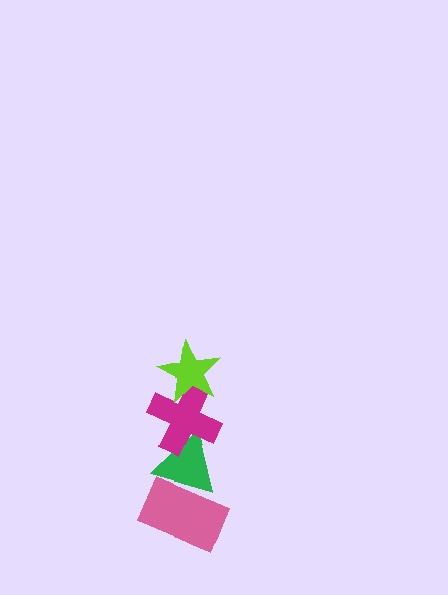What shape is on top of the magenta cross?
The lime star is on top of the magenta cross.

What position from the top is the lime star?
The lime star is 1st from the top.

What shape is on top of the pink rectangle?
The green triangle is on top of the pink rectangle.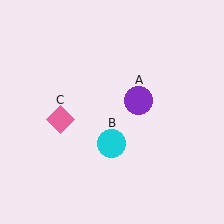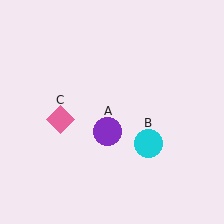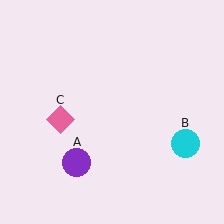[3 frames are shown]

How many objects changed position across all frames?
2 objects changed position: purple circle (object A), cyan circle (object B).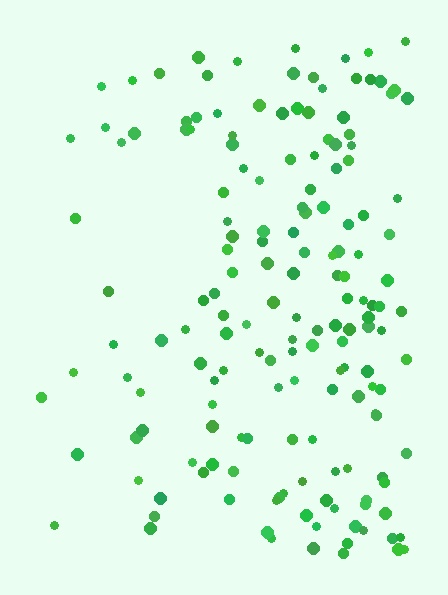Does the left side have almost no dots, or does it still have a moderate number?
Still a moderate number, just noticeably fewer than the right.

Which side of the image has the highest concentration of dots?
The right.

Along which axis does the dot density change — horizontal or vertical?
Horizontal.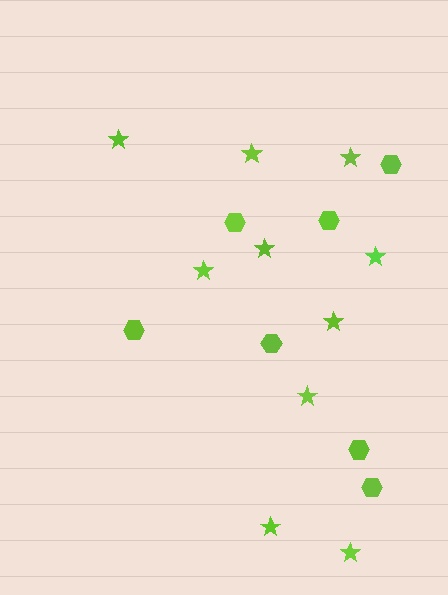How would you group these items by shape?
There are 2 groups: one group of stars (10) and one group of hexagons (7).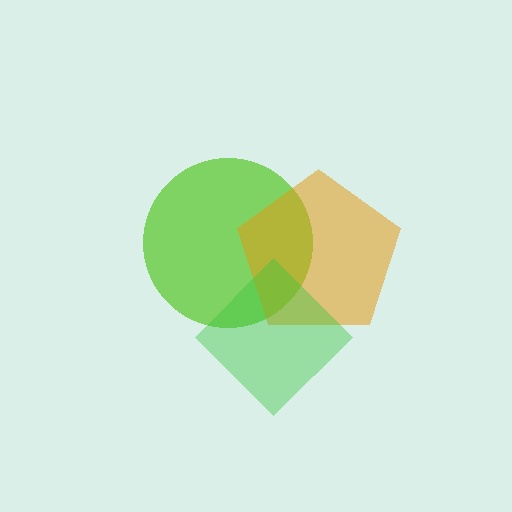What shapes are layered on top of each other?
The layered shapes are: a lime circle, an orange pentagon, a green diamond.